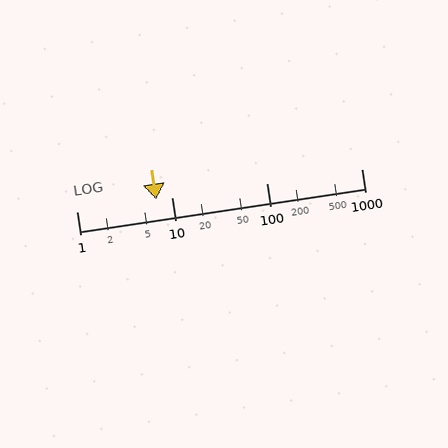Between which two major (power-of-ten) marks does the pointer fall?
The pointer is between 1 and 10.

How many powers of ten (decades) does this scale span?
The scale spans 3 decades, from 1 to 1000.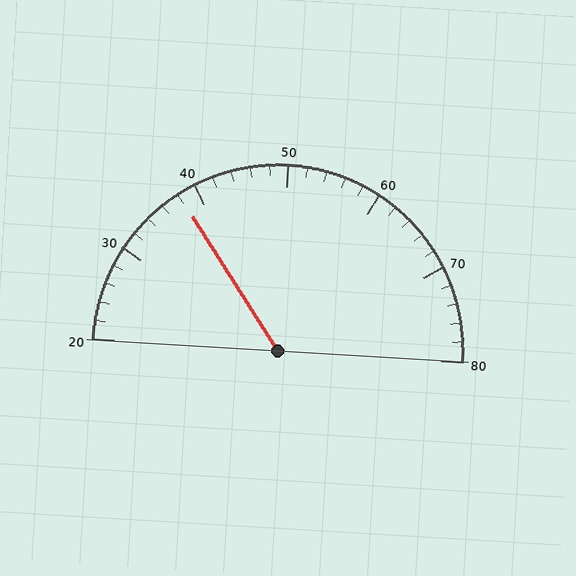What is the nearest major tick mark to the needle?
The nearest major tick mark is 40.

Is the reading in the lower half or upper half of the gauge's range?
The reading is in the lower half of the range (20 to 80).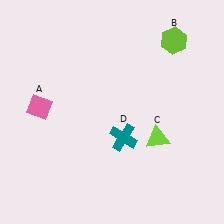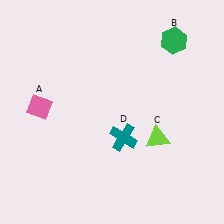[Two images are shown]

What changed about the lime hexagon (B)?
In Image 1, B is lime. In Image 2, it changed to green.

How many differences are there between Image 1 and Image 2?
There is 1 difference between the two images.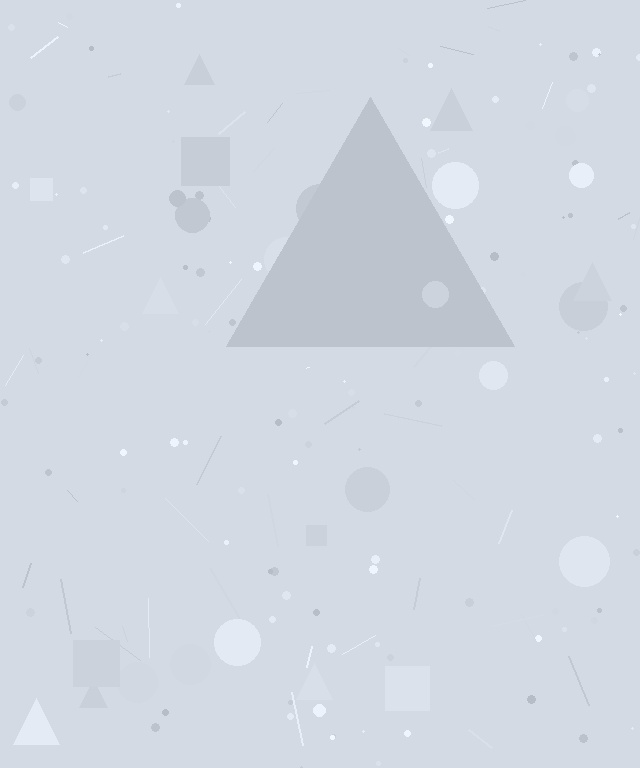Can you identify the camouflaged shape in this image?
The camouflaged shape is a triangle.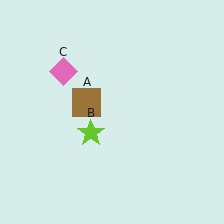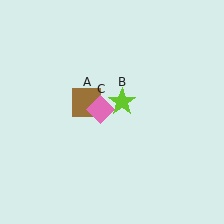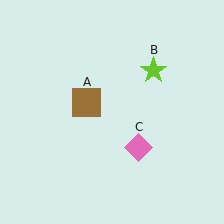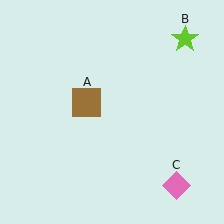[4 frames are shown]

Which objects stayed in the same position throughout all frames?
Brown square (object A) remained stationary.